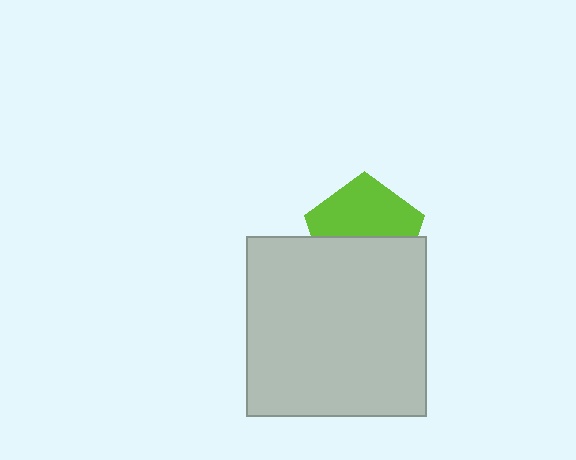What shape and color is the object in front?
The object in front is a light gray square.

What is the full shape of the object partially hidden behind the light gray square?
The partially hidden object is a lime pentagon.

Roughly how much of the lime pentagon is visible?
About half of it is visible (roughly 52%).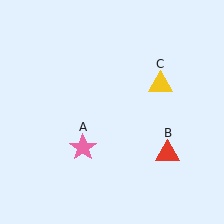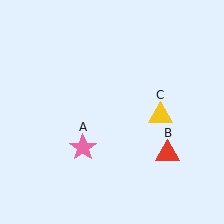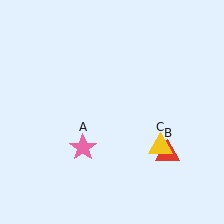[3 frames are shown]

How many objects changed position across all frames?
1 object changed position: yellow triangle (object C).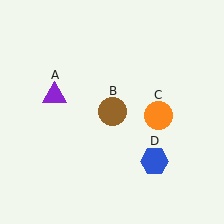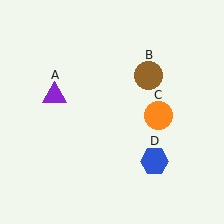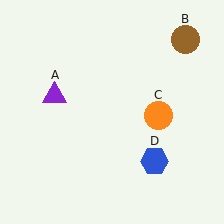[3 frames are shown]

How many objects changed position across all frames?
1 object changed position: brown circle (object B).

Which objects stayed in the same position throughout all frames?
Purple triangle (object A) and orange circle (object C) and blue hexagon (object D) remained stationary.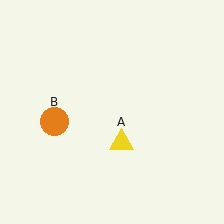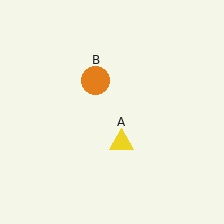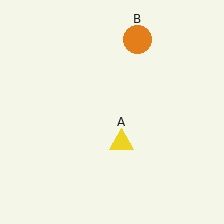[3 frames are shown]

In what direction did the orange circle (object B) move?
The orange circle (object B) moved up and to the right.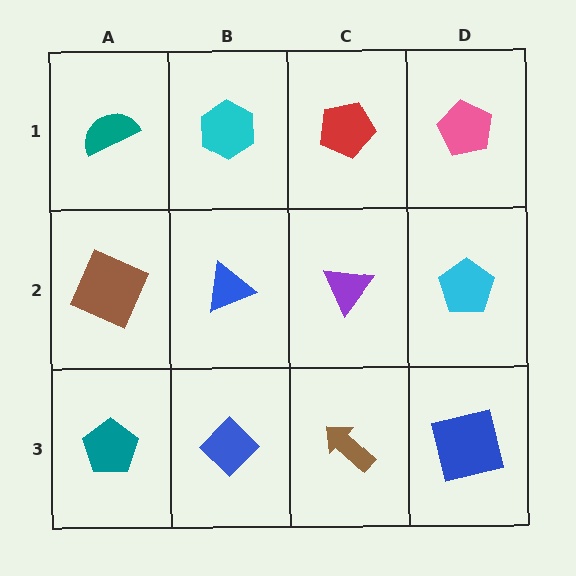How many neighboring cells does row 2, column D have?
3.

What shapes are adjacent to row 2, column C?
A red pentagon (row 1, column C), a brown arrow (row 3, column C), a blue triangle (row 2, column B), a cyan pentagon (row 2, column D).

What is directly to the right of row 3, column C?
A blue square.